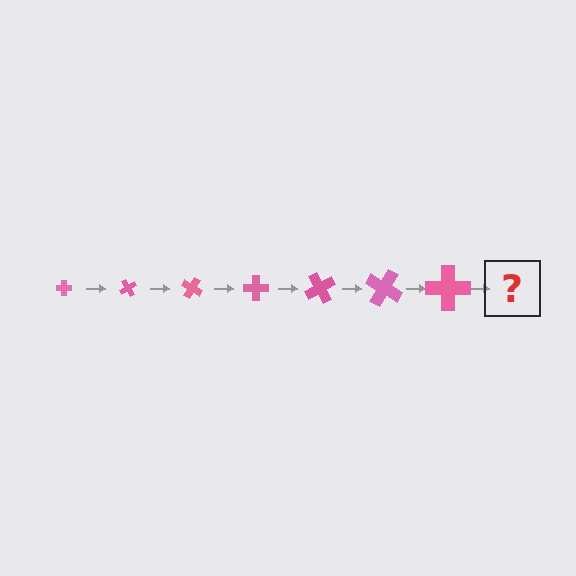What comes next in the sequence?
The next element should be a cross, larger than the previous one and rotated 420 degrees from the start.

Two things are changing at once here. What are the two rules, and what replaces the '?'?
The two rules are that the cross grows larger each step and it rotates 60 degrees each step. The '?' should be a cross, larger than the previous one and rotated 420 degrees from the start.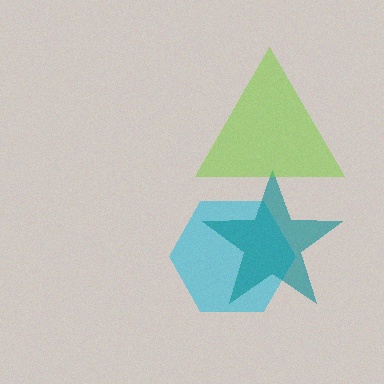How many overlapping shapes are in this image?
There are 3 overlapping shapes in the image.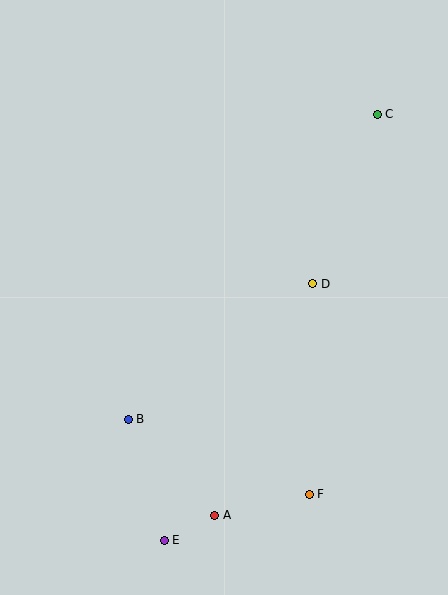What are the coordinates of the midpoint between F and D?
The midpoint between F and D is at (311, 389).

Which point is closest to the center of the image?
Point D at (313, 284) is closest to the center.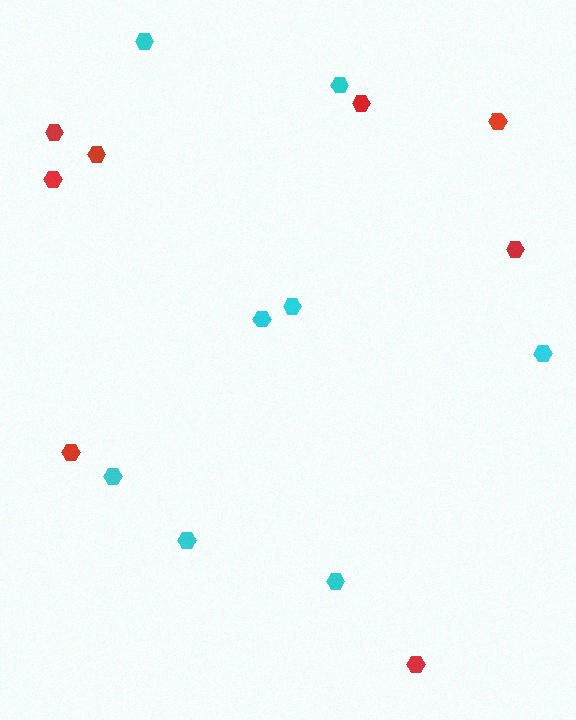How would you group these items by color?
There are 2 groups: one group of red hexagons (8) and one group of cyan hexagons (8).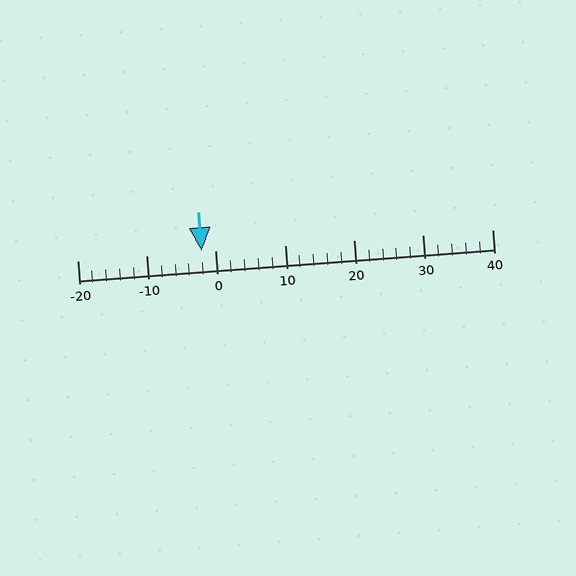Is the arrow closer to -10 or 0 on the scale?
The arrow is closer to 0.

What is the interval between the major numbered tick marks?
The major tick marks are spaced 10 units apart.